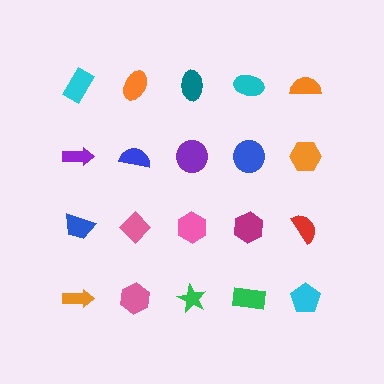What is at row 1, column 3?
A teal ellipse.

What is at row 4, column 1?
An orange arrow.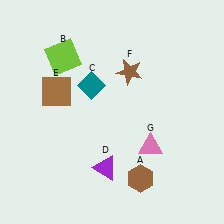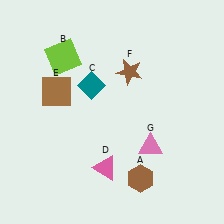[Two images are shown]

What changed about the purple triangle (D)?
In Image 1, D is purple. In Image 2, it changed to pink.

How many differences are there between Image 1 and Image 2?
There is 1 difference between the two images.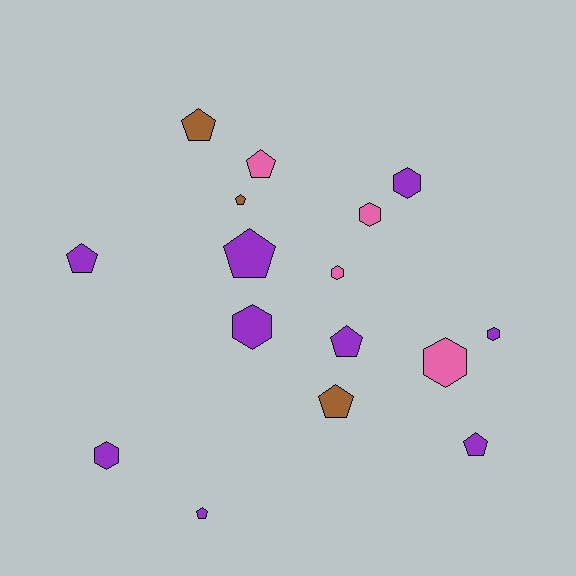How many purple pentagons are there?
There are 5 purple pentagons.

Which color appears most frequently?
Purple, with 9 objects.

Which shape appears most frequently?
Pentagon, with 9 objects.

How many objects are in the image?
There are 16 objects.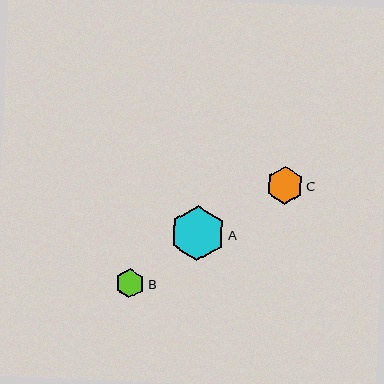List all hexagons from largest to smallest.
From largest to smallest: A, C, B.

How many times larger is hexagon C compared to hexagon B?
Hexagon C is approximately 1.3 times the size of hexagon B.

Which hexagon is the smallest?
Hexagon B is the smallest with a size of approximately 30 pixels.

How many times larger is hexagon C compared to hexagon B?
Hexagon C is approximately 1.3 times the size of hexagon B.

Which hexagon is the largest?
Hexagon A is the largest with a size of approximately 56 pixels.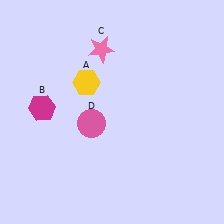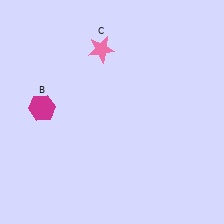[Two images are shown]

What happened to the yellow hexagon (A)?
The yellow hexagon (A) was removed in Image 2. It was in the top-left area of Image 1.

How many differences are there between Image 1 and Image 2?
There are 2 differences between the two images.